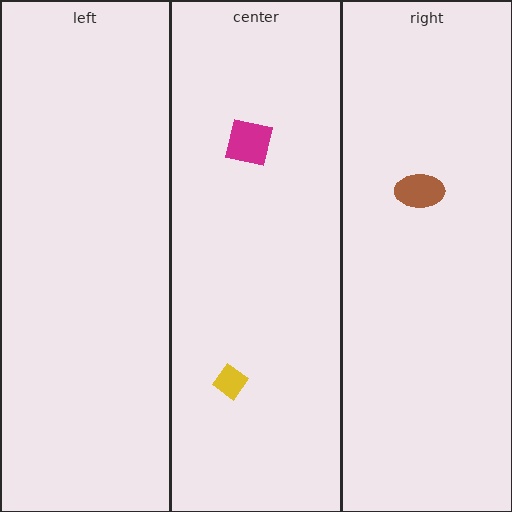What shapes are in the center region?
The magenta square, the yellow diamond.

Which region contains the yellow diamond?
The center region.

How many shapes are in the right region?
1.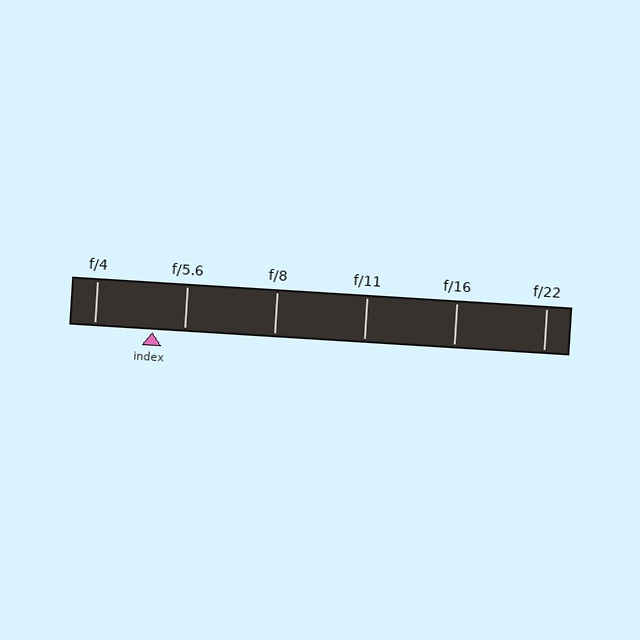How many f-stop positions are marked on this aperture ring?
There are 6 f-stop positions marked.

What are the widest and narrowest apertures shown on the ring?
The widest aperture shown is f/4 and the narrowest is f/22.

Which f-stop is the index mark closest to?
The index mark is closest to f/5.6.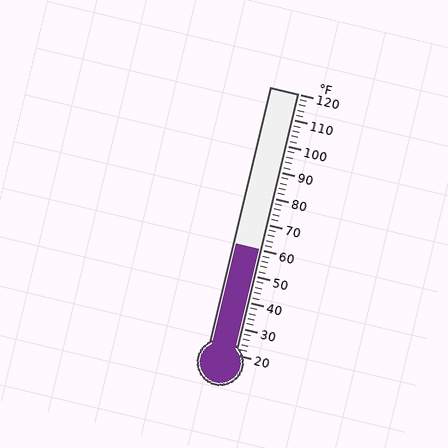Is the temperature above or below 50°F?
The temperature is above 50°F.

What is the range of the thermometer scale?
The thermometer scale ranges from 20°F to 120°F.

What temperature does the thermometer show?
The thermometer shows approximately 60°F.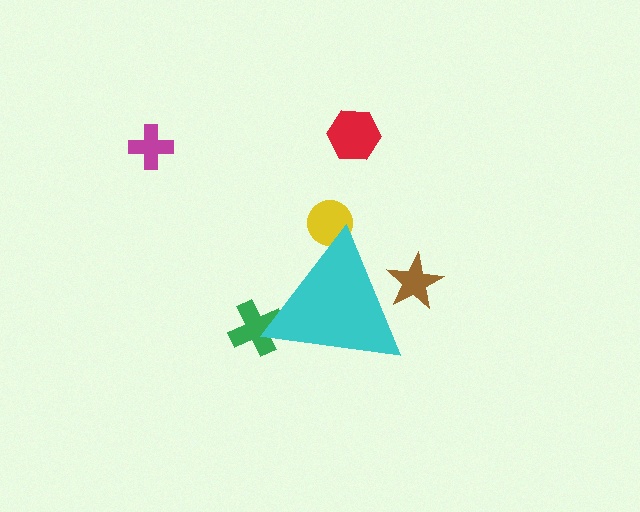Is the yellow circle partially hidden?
Yes, the yellow circle is partially hidden behind the cyan triangle.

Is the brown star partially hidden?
Yes, the brown star is partially hidden behind the cyan triangle.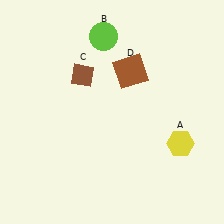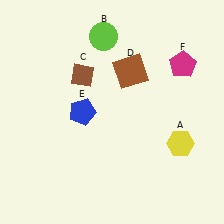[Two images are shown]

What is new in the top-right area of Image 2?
A magenta pentagon (F) was added in the top-right area of Image 2.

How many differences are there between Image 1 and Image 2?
There are 2 differences between the two images.